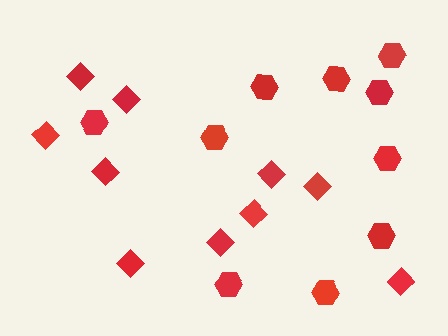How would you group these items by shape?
There are 2 groups: one group of hexagons (10) and one group of diamonds (10).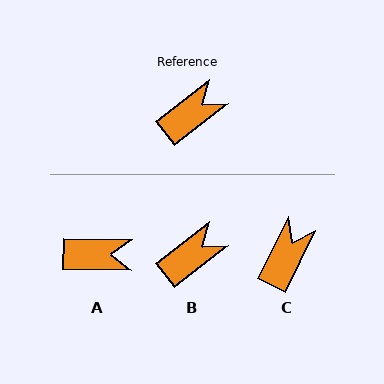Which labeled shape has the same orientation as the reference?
B.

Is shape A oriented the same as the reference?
No, it is off by about 39 degrees.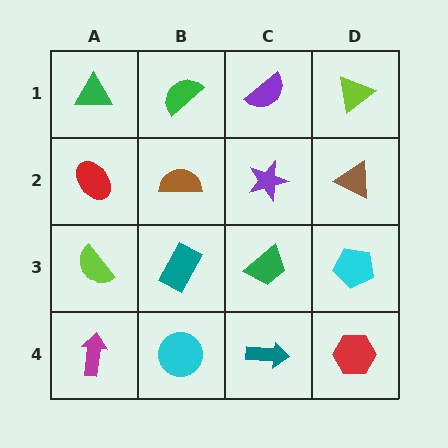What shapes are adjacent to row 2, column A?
A green triangle (row 1, column A), a lime semicircle (row 3, column A), a brown semicircle (row 2, column B).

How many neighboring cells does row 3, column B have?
4.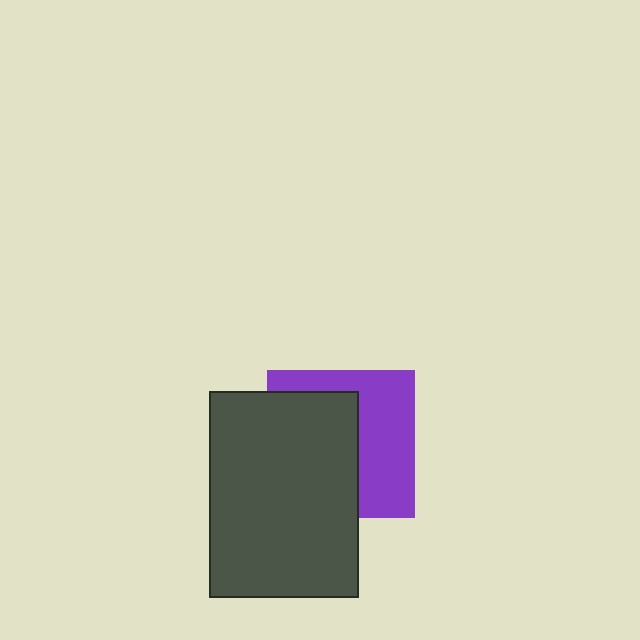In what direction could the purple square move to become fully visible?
The purple square could move right. That would shift it out from behind the dark gray rectangle entirely.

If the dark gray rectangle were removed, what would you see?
You would see the complete purple square.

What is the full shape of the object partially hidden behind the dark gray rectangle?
The partially hidden object is a purple square.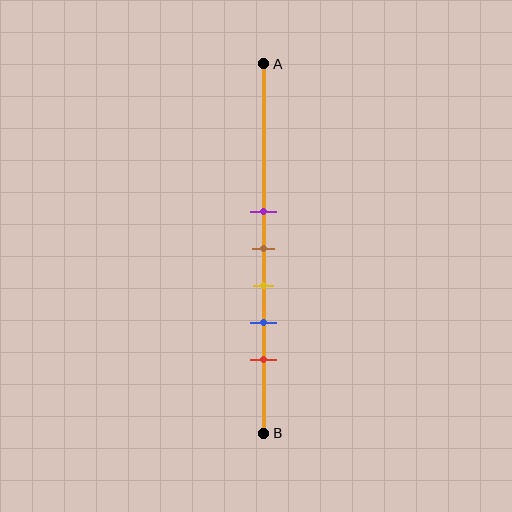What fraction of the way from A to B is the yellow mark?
The yellow mark is approximately 60% (0.6) of the way from A to B.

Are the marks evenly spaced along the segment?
Yes, the marks are approximately evenly spaced.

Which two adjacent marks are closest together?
The purple and brown marks are the closest adjacent pair.